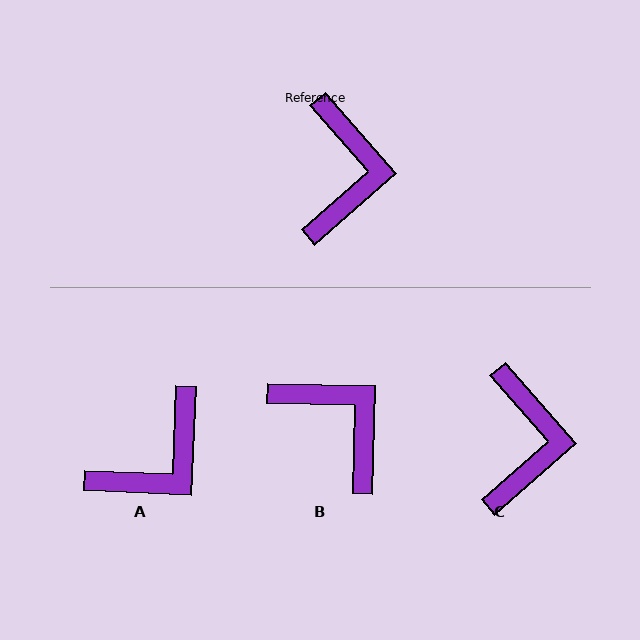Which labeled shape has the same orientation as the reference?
C.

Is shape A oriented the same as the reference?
No, it is off by about 44 degrees.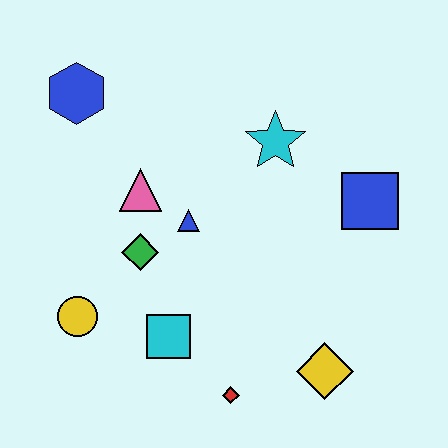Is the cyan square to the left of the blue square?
Yes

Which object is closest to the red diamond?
The cyan square is closest to the red diamond.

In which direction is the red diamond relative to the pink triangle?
The red diamond is below the pink triangle.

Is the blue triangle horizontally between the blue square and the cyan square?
Yes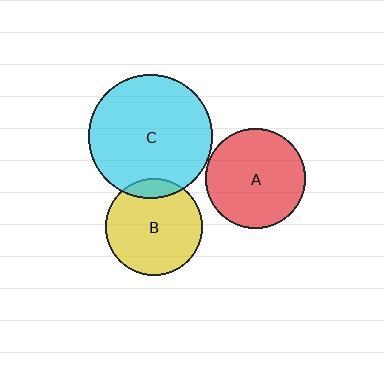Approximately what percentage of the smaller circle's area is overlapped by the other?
Approximately 10%.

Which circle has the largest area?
Circle C (cyan).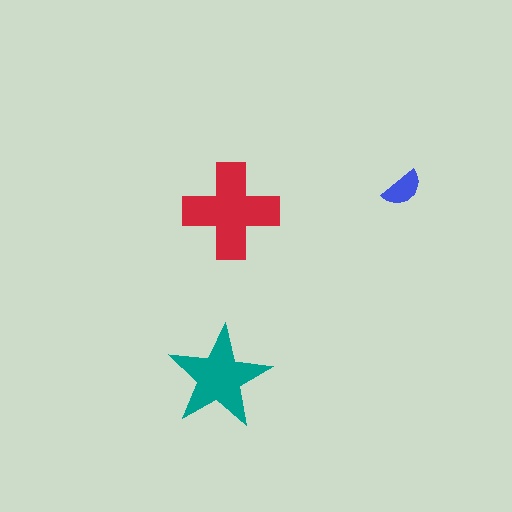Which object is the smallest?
The blue semicircle.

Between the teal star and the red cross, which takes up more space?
The red cross.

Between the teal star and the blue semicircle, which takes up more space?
The teal star.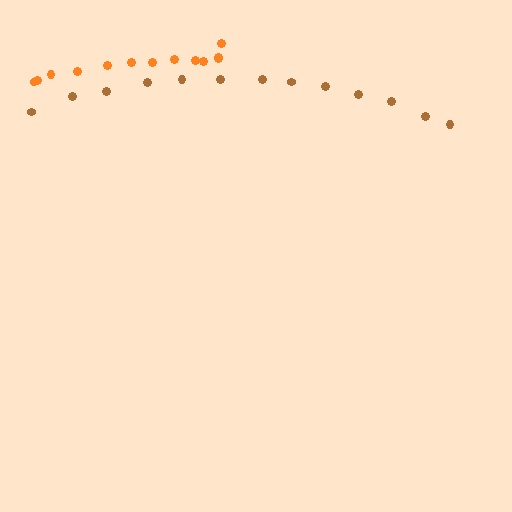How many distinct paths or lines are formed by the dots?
There are 2 distinct paths.